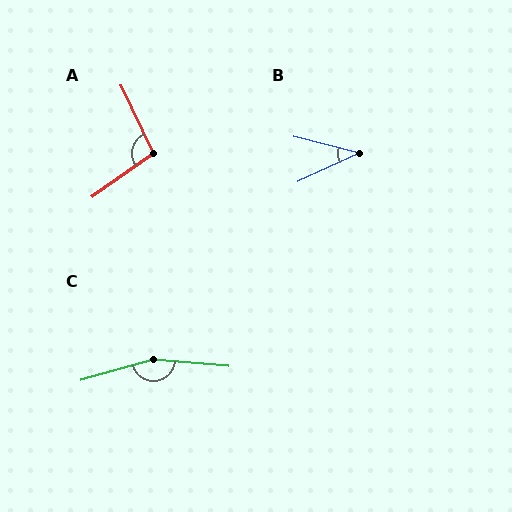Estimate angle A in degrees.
Approximately 100 degrees.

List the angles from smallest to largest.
B (40°), A (100°), C (159°).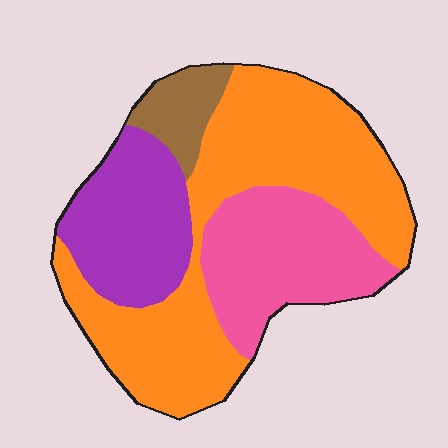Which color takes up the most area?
Orange, at roughly 50%.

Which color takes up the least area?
Brown, at roughly 5%.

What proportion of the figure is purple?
Purple covers 20% of the figure.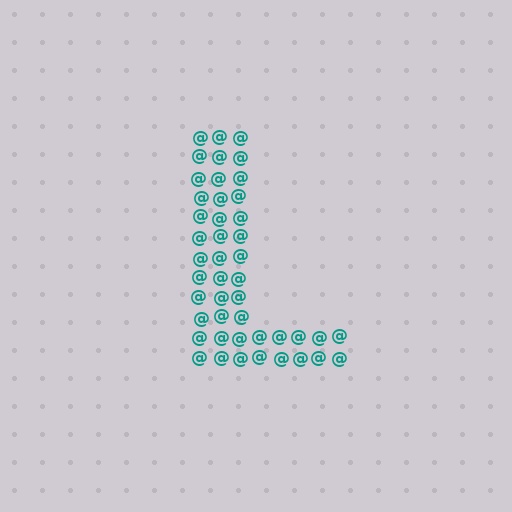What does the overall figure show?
The overall figure shows the letter L.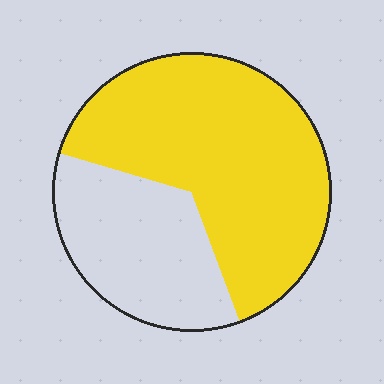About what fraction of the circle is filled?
About two thirds (2/3).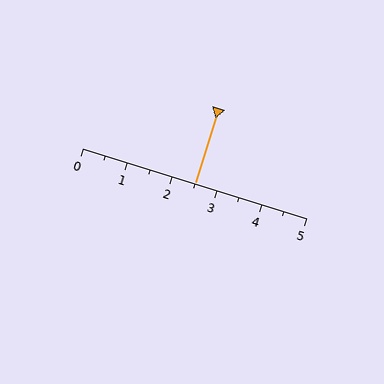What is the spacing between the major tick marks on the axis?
The major ticks are spaced 1 apart.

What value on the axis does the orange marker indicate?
The marker indicates approximately 2.5.